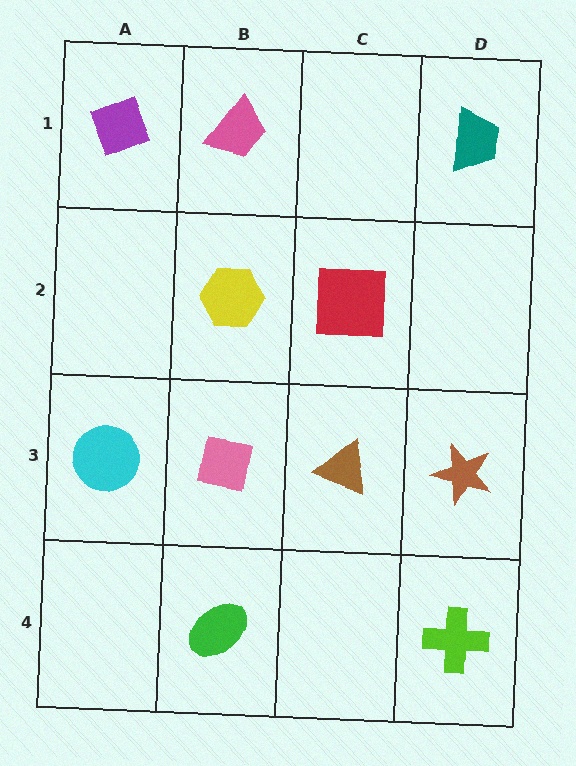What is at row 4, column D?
A lime cross.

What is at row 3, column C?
A brown triangle.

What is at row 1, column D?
A teal trapezoid.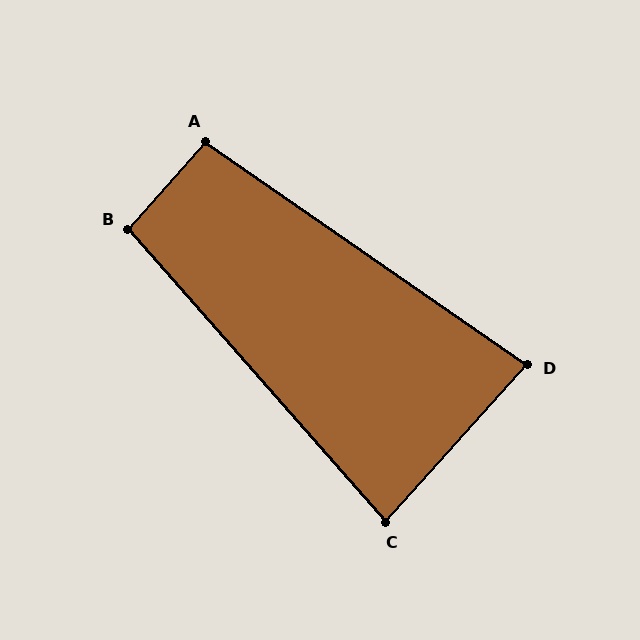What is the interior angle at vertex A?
Approximately 97 degrees (obtuse).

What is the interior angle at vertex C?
Approximately 83 degrees (acute).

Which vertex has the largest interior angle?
B, at approximately 97 degrees.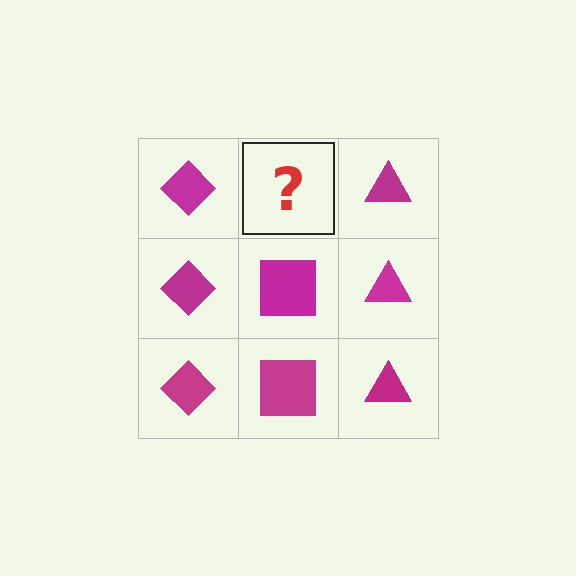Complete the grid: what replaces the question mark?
The question mark should be replaced with a magenta square.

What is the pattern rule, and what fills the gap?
The rule is that each column has a consistent shape. The gap should be filled with a magenta square.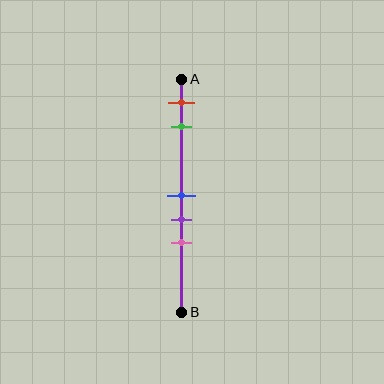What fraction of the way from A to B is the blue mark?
The blue mark is approximately 50% (0.5) of the way from A to B.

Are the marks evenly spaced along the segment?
No, the marks are not evenly spaced.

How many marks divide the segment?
There are 5 marks dividing the segment.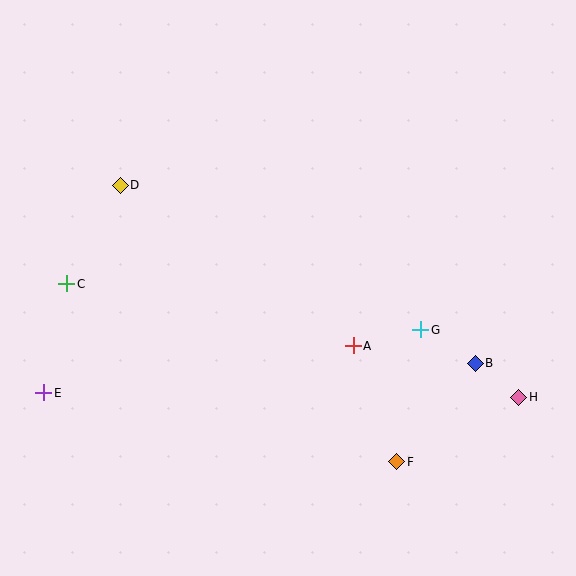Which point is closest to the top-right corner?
Point G is closest to the top-right corner.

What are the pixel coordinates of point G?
Point G is at (421, 330).